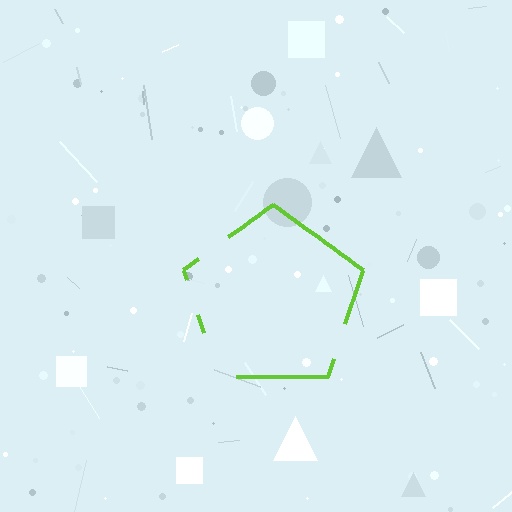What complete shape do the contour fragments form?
The contour fragments form a pentagon.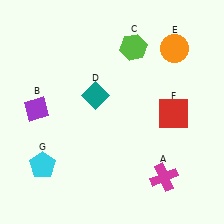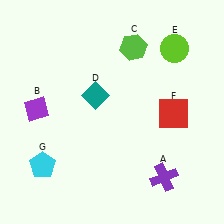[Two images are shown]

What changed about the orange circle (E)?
In Image 1, E is orange. In Image 2, it changed to lime.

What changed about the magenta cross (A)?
In Image 1, A is magenta. In Image 2, it changed to purple.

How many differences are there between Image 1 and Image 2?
There are 2 differences between the two images.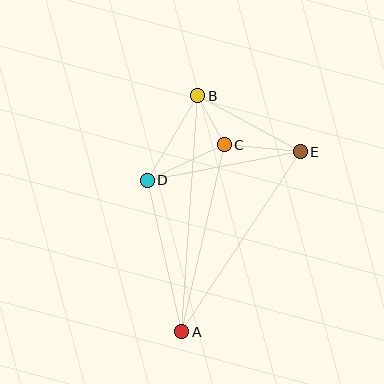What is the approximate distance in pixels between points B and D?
The distance between B and D is approximately 99 pixels.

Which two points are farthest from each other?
Points A and B are farthest from each other.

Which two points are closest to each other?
Points B and C are closest to each other.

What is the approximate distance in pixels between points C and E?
The distance between C and E is approximately 76 pixels.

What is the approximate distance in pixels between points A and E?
The distance between A and E is approximately 215 pixels.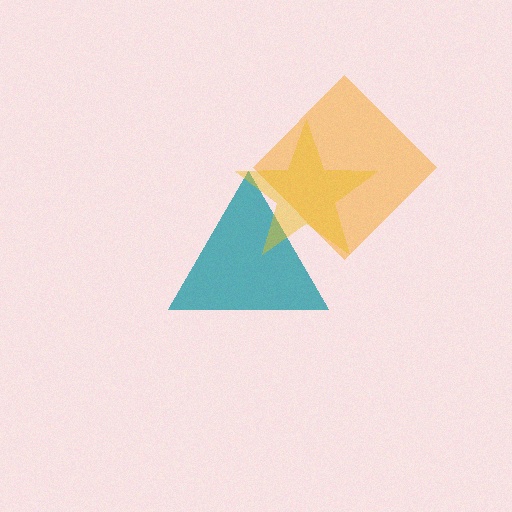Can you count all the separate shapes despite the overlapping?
Yes, there are 3 separate shapes.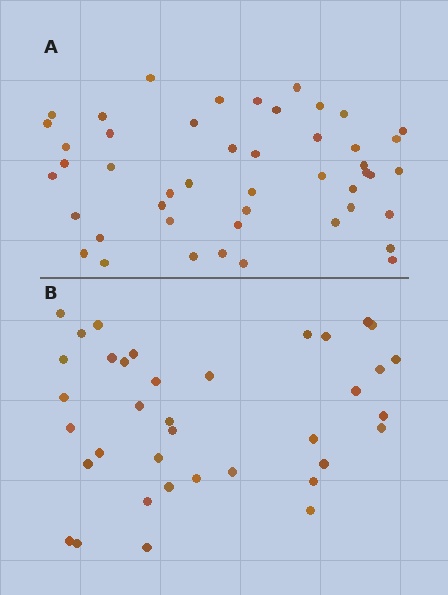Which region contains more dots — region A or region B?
Region A (the top region) has more dots.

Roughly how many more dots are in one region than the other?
Region A has roughly 10 or so more dots than region B.